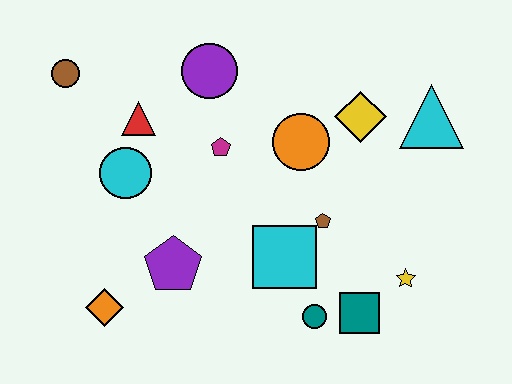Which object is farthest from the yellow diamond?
The orange diamond is farthest from the yellow diamond.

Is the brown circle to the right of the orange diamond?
No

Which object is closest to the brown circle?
The red triangle is closest to the brown circle.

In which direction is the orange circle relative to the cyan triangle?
The orange circle is to the left of the cyan triangle.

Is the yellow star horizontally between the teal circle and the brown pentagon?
No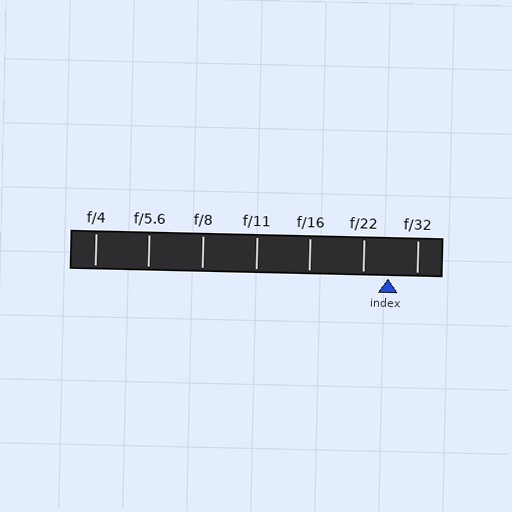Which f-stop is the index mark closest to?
The index mark is closest to f/22.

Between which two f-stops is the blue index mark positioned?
The index mark is between f/22 and f/32.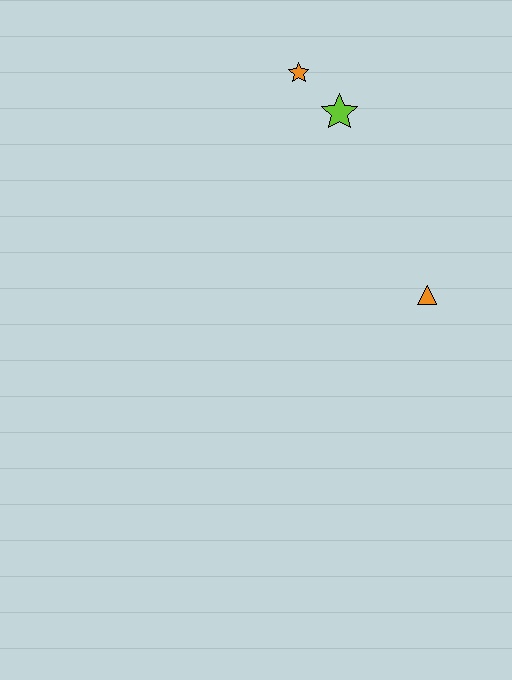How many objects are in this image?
There are 3 objects.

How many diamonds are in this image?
There are no diamonds.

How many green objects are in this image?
There are no green objects.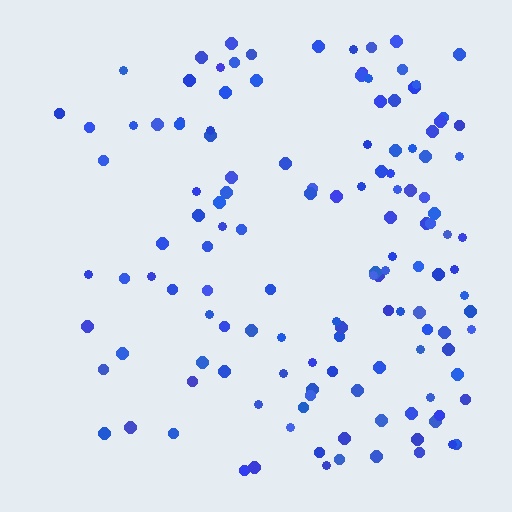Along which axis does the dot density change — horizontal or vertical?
Horizontal.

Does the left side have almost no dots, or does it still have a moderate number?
Still a moderate number, just noticeably fewer than the right.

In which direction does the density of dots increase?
From left to right, with the right side densest.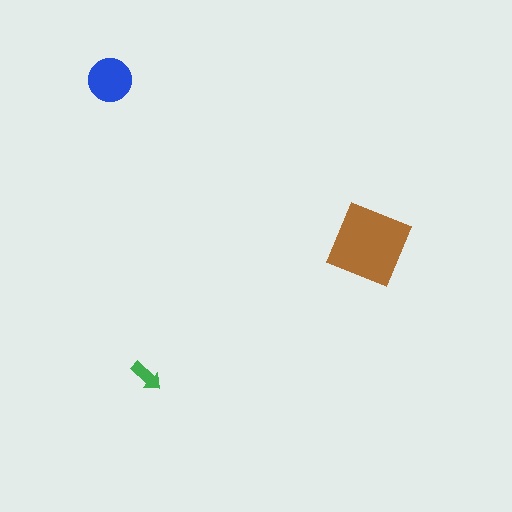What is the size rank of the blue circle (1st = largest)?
2nd.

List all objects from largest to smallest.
The brown square, the blue circle, the green arrow.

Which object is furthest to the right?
The brown square is rightmost.